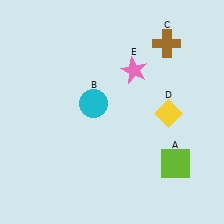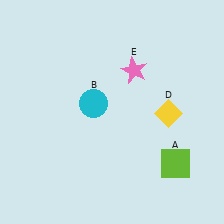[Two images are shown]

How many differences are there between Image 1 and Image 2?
There is 1 difference between the two images.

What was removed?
The brown cross (C) was removed in Image 2.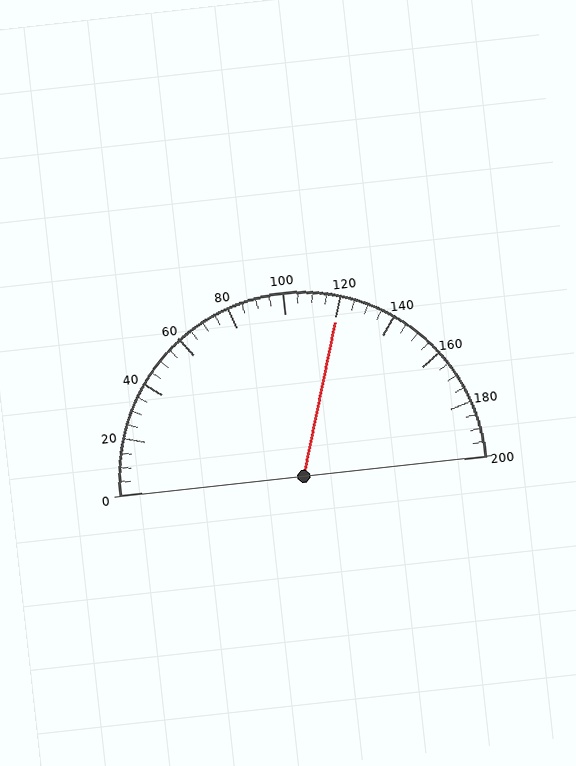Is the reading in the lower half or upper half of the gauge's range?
The reading is in the upper half of the range (0 to 200).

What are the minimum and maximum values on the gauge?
The gauge ranges from 0 to 200.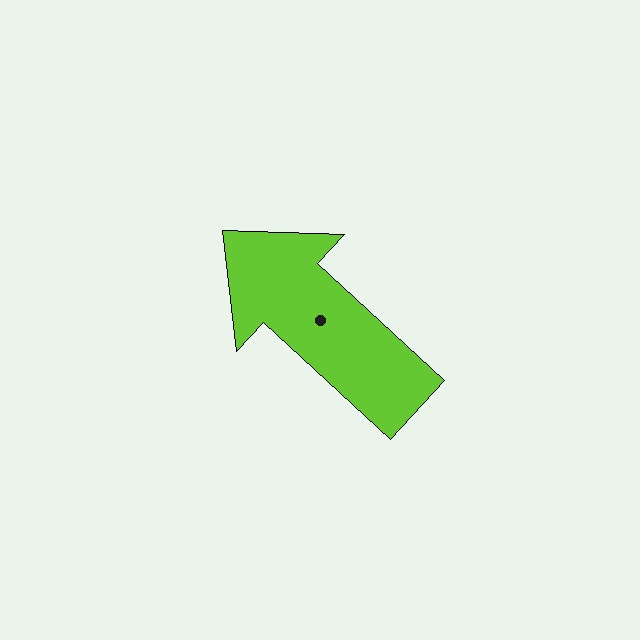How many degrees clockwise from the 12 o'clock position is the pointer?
Approximately 313 degrees.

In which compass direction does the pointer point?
Northwest.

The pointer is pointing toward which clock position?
Roughly 10 o'clock.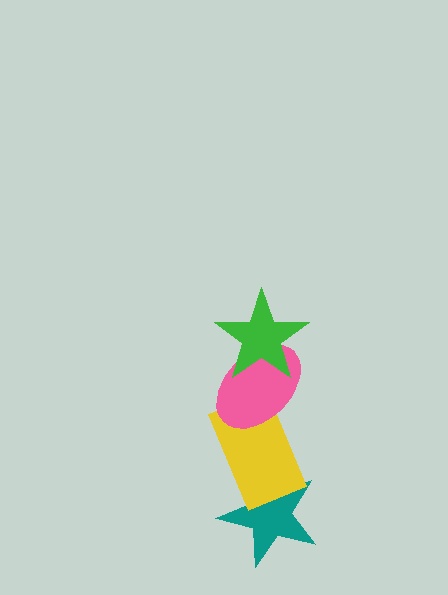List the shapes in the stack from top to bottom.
From top to bottom: the green star, the pink ellipse, the yellow rectangle, the teal star.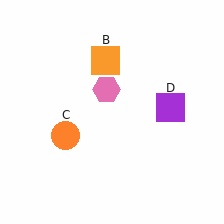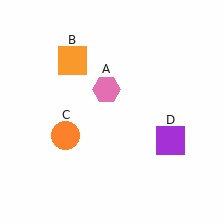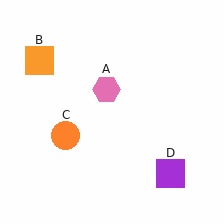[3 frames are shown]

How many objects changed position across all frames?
2 objects changed position: orange square (object B), purple square (object D).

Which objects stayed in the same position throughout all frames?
Pink hexagon (object A) and orange circle (object C) remained stationary.